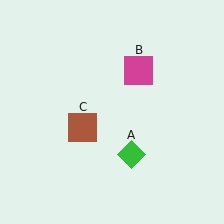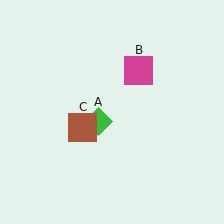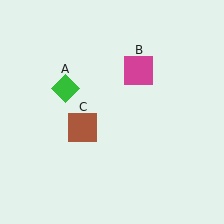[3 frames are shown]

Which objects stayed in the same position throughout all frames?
Magenta square (object B) and brown square (object C) remained stationary.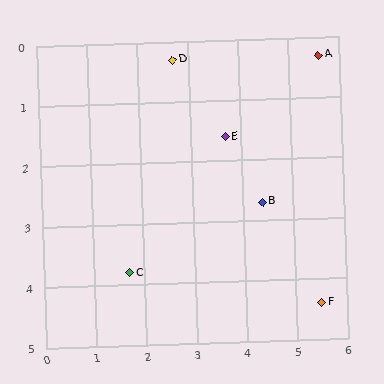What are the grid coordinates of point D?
Point D is at approximately (2.7, 0.3).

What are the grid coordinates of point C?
Point C is at approximately (1.7, 3.8).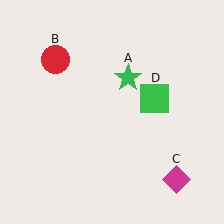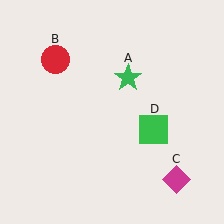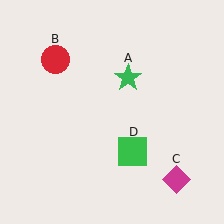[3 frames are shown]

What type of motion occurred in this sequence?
The green square (object D) rotated clockwise around the center of the scene.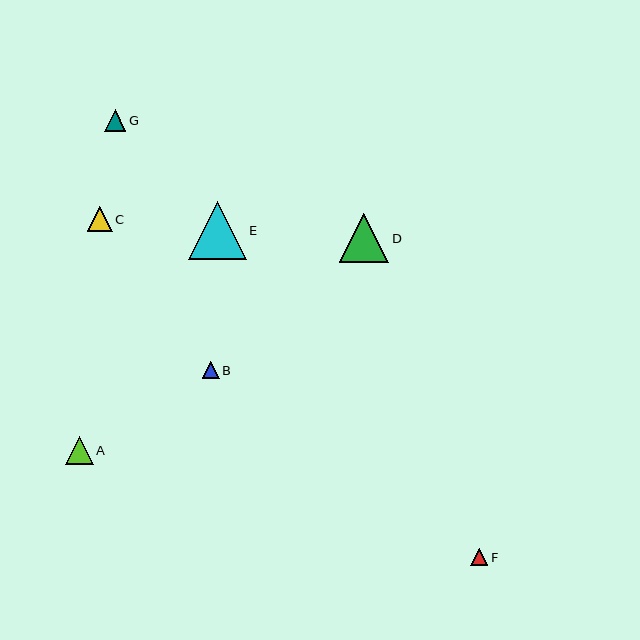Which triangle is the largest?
Triangle E is the largest with a size of approximately 58 pixels.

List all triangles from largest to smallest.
From largest to smallest: E, D, A, C, G, F, B.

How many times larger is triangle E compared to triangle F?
Triangle E is approximately 3.3 times the size of triangle F.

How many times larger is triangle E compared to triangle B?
Triangle E is approximately 3.5 times the size of triangle B.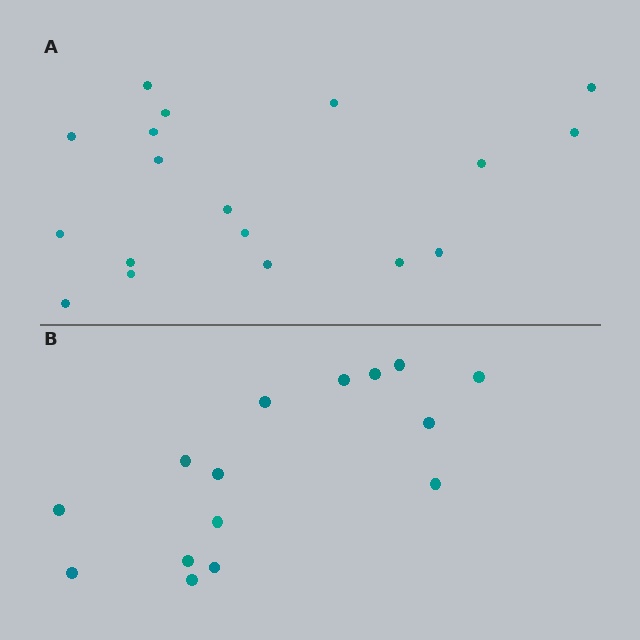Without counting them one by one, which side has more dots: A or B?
Region A (the top region) has more dots.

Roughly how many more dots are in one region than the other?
Region A has just a few more — roughly 2 or 3 more dots than region B.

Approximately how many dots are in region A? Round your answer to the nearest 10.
About 20 dots. (The exact count is 18, which rounds to 20.)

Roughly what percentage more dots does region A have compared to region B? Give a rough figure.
About 20% more.